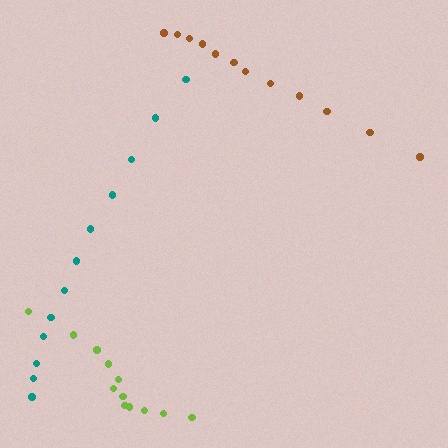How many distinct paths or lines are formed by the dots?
There are 3 distinct paths.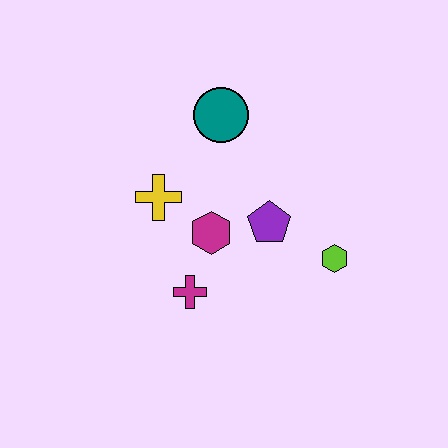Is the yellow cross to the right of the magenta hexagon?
No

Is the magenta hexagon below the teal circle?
Yes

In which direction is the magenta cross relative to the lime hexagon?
The magenta cross is to the left of the lime hexagon.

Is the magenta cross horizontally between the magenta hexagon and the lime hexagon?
No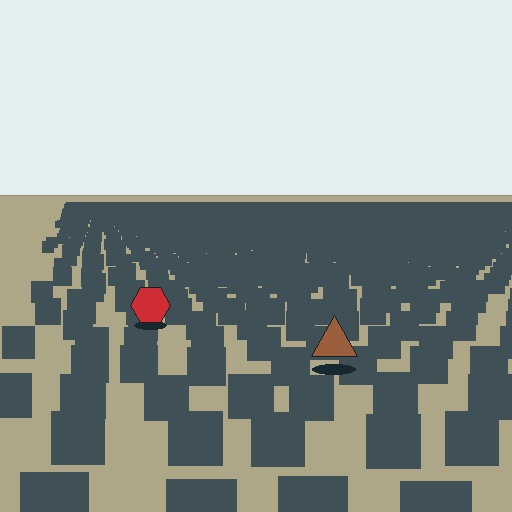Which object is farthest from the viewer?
The red hexagon is farthest from the viewer. It appears smaller and the ground texture around it is denser.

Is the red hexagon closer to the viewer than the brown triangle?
No. The brown triangle is closer — you can tell from the texture gradient: the ground texture is coarser near it.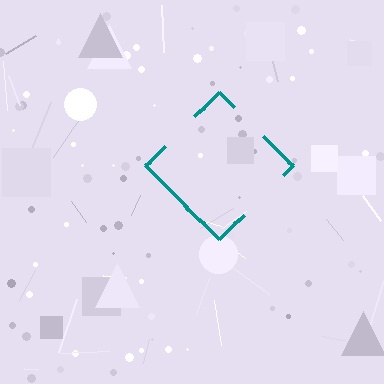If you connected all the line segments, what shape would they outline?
They would outline a diamond.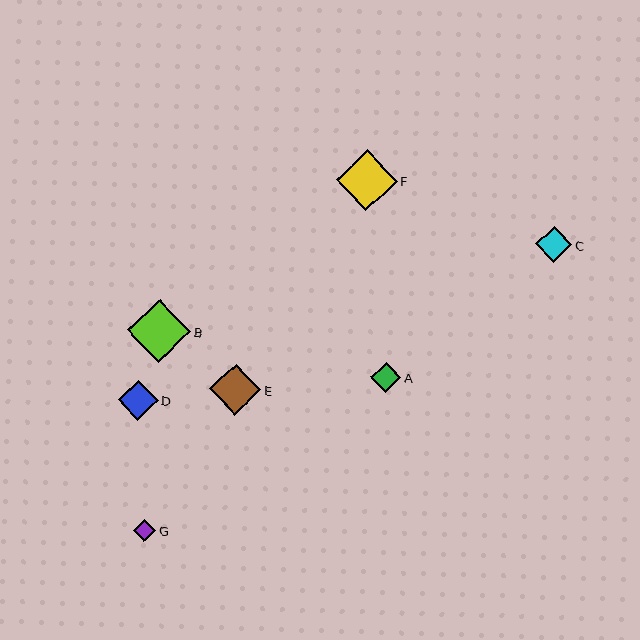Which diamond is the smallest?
Diamond G is the smallest with a size of approximately 22 pixels.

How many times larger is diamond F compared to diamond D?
Diamond F is approximately 1.5 times the size of diamond D.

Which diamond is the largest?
Diamond B is the largest with a size of approximately 63 pixels.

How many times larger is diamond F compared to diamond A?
Diamond F is approximately 2.0 times the size of diamond A.